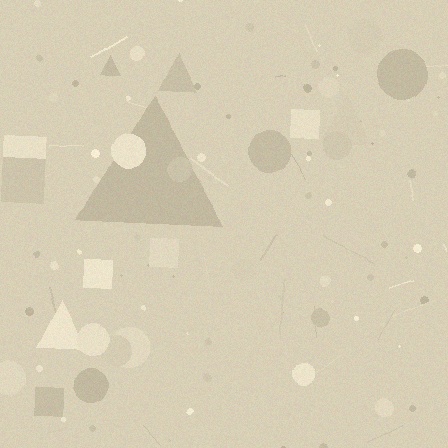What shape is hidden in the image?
A triangle is hidden in the image.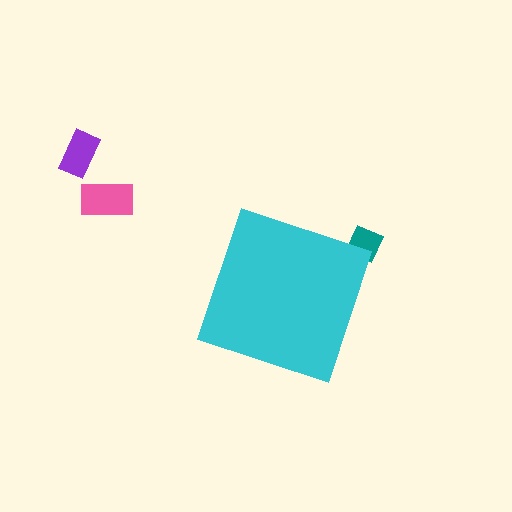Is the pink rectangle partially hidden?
No, the pink rectangle is fully visible.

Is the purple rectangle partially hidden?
No, the purple rectangle is fully visible.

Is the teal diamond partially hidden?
Yes, the teal diamond is partially hidden behind the cyan diamond.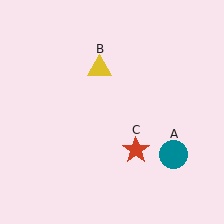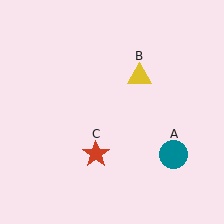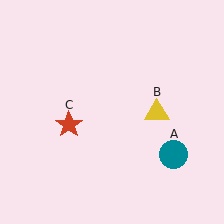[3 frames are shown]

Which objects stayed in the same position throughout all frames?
Teal circle (object A) remained stationary.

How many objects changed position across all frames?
2 objects changed position: yellow triangle (object B), red star (object C).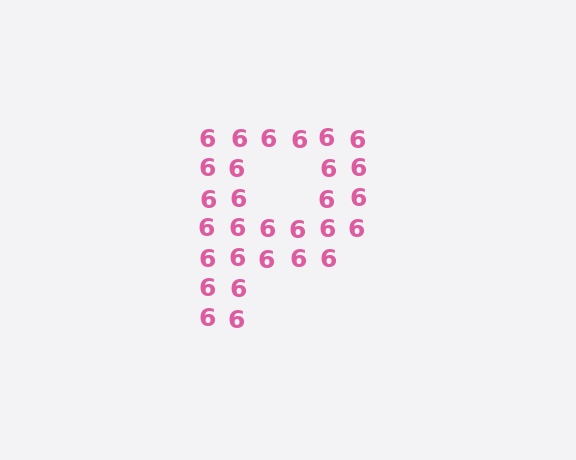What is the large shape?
The large shape is the letter P.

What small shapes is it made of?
It is made of small digit 6's.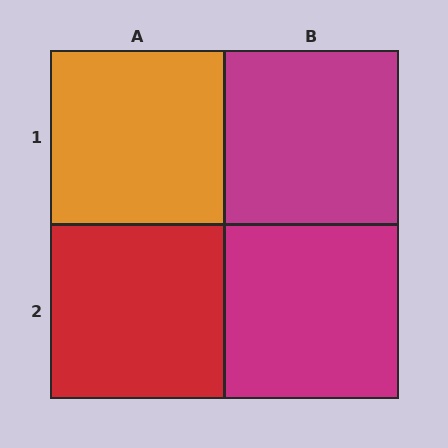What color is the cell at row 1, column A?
Orange.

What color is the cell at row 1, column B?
Magenta.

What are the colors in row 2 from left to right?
Red, magenta.